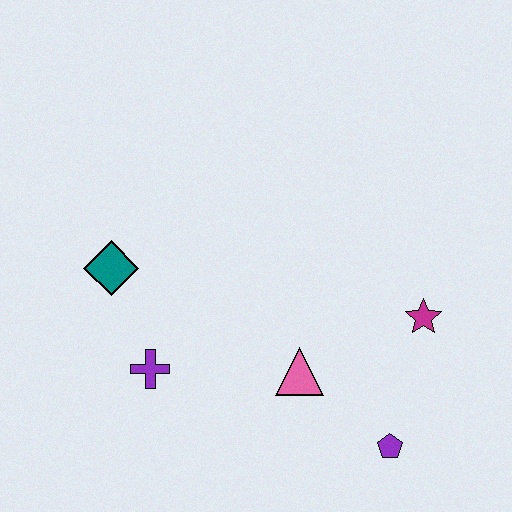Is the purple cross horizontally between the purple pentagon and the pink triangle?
No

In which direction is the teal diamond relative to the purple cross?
The teal diamond is above the purple cross.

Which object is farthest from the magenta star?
The teal diamond is farthest from the magenta star.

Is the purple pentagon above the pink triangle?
No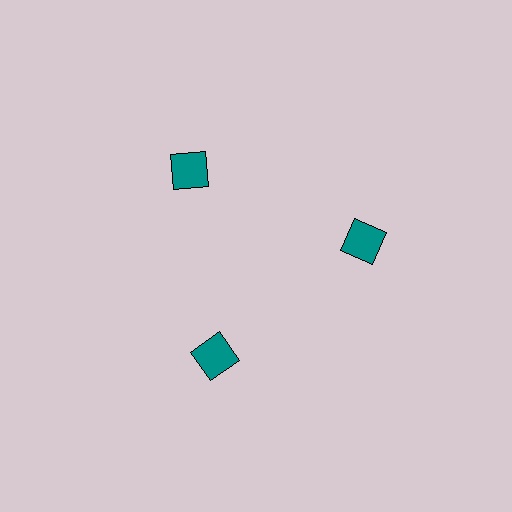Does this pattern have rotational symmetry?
Yes, this pattern has 3-fold rotational symmetry. It looks the same after rotating 120 degrees around the center.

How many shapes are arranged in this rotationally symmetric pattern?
There are 3 shapes, arranged in 3 groups of 1.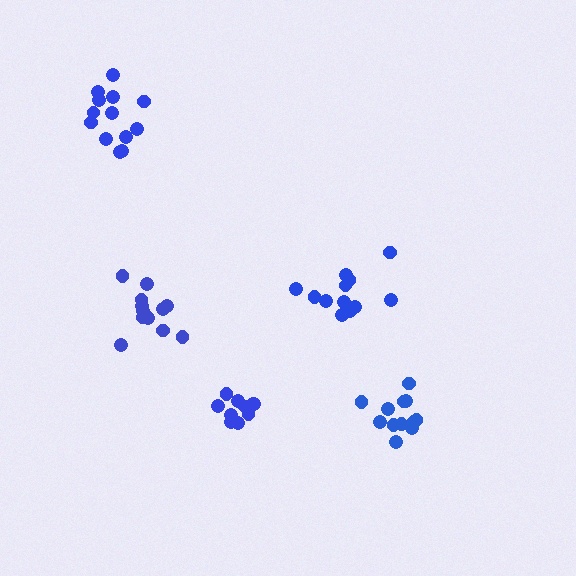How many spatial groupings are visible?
There are 5 spatial groupings.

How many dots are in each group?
Group 1: 10 dots, Group 2: 13 dots, Group 3: 13 dots, Group 4: 12 dots, Group 5: 12 dots (60 total).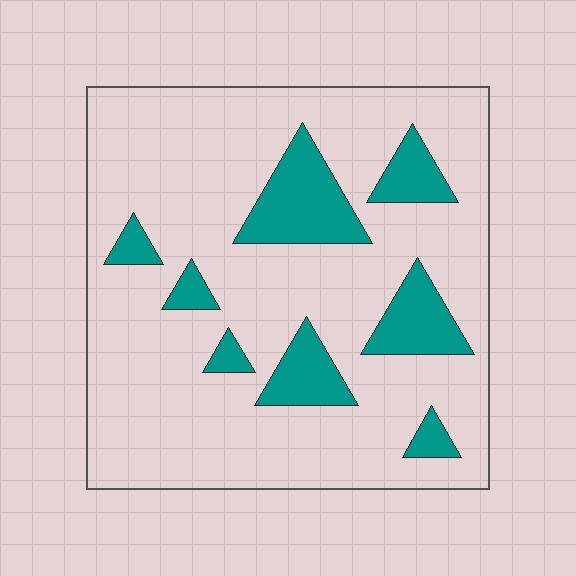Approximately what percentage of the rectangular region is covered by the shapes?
Approximately 20%.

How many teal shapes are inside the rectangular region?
8.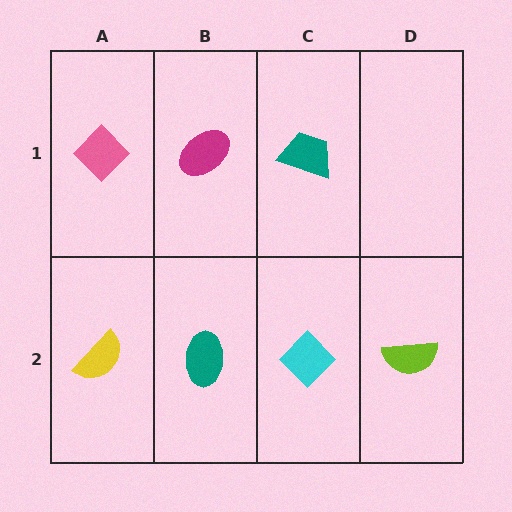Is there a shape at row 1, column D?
No, that cell is empty.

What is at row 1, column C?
A teal trapezoid.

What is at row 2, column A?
A yellow semicircle.